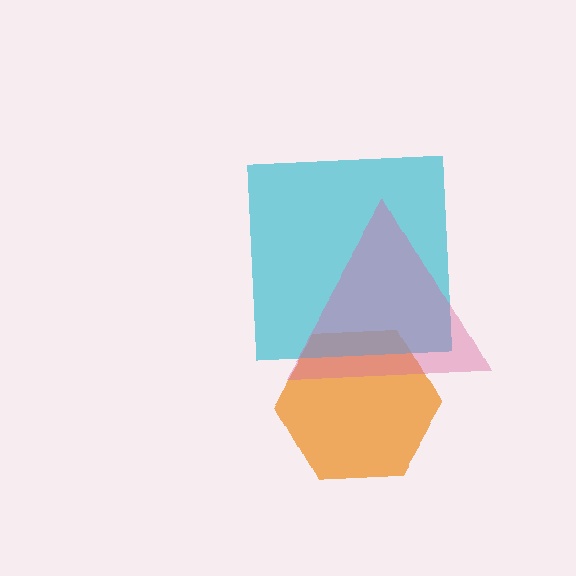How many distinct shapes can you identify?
There are 3 distinct shapes: an orange hexagon, a cyan square, a pink triangle.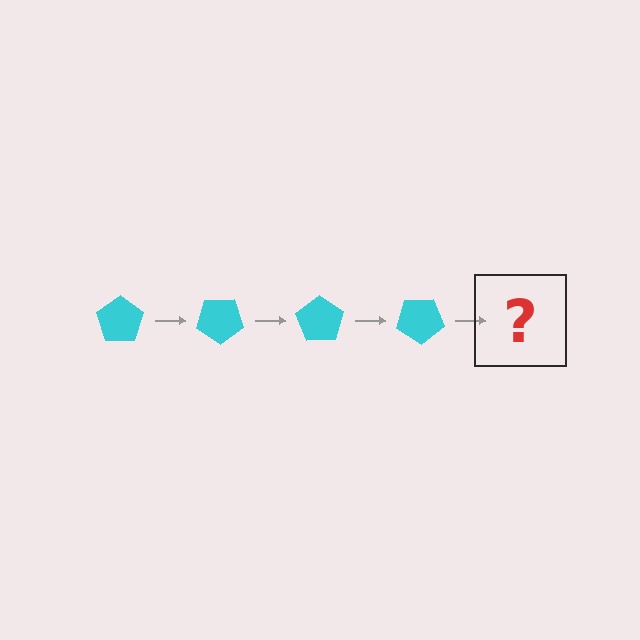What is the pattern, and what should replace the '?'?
The pattern is that the pentagon rotates 35 degrees each step. The '?' should be a cyan pentagon rotated 140 degrees.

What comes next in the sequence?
The next element should be a cyan pentagon rotated 140 degrees.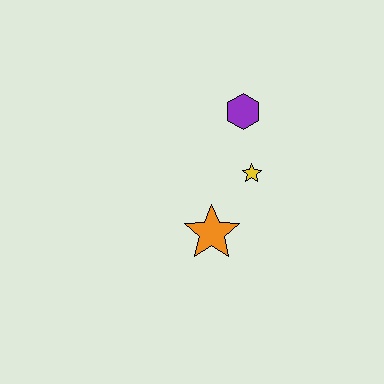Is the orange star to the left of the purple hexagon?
Yes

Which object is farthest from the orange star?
The purple hexagon is farthest from the orange star.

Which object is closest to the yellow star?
The purple hexagon is closest to the yellow star.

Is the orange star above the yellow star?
No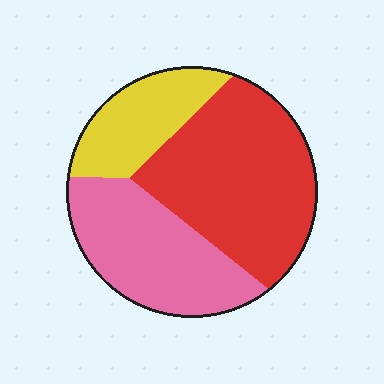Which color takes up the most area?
Red, at roughly 45%.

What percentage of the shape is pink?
Pink takes up between a third and a half of the shape.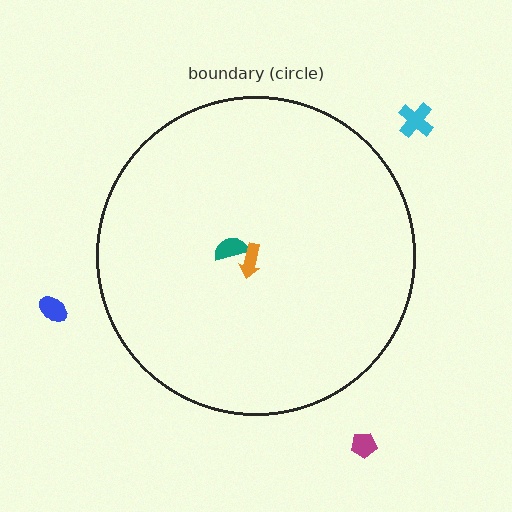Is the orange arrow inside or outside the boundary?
Inside.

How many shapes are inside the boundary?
2 inside, 3 outside.